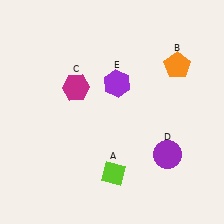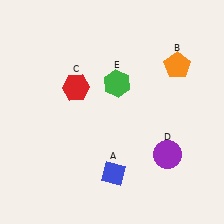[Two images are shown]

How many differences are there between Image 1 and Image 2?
There are 3 differences between the two images.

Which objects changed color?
A changed from lime to blue. C changed from magenta to red. E changed from purple to green.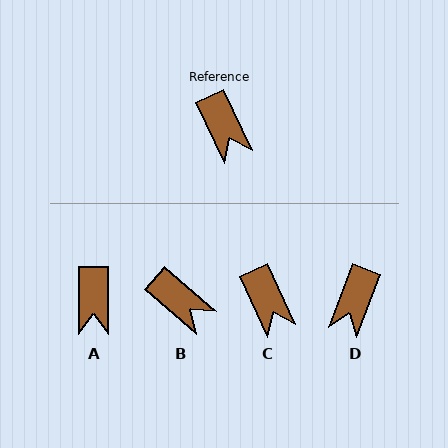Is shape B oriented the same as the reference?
No, it is off by about 24 degrees.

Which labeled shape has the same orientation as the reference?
C.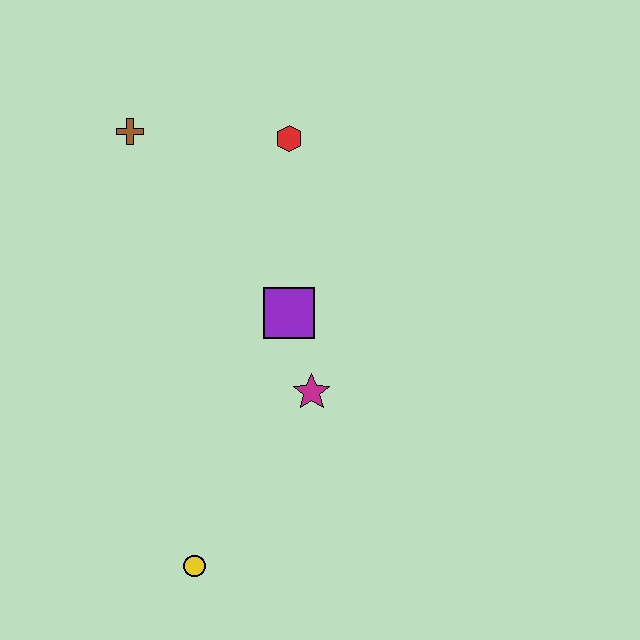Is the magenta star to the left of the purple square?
No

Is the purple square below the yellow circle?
No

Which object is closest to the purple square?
The magenta star is closest to the purple square.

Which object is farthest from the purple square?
The yellow circle is farthest from the purple square.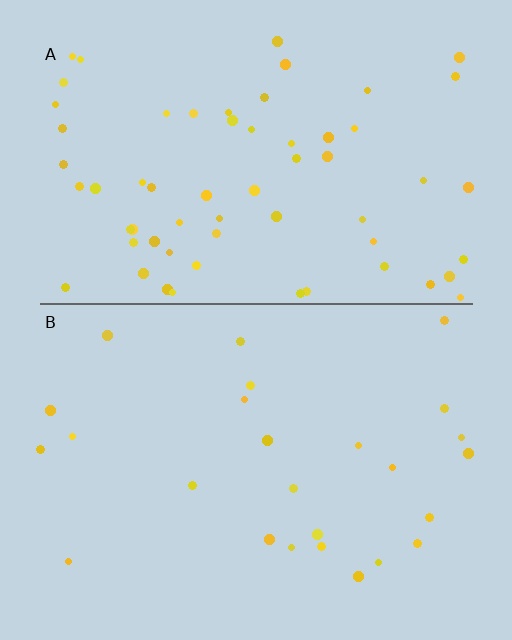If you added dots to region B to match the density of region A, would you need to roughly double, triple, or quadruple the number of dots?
Approximately double.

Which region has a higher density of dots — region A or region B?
A (the top).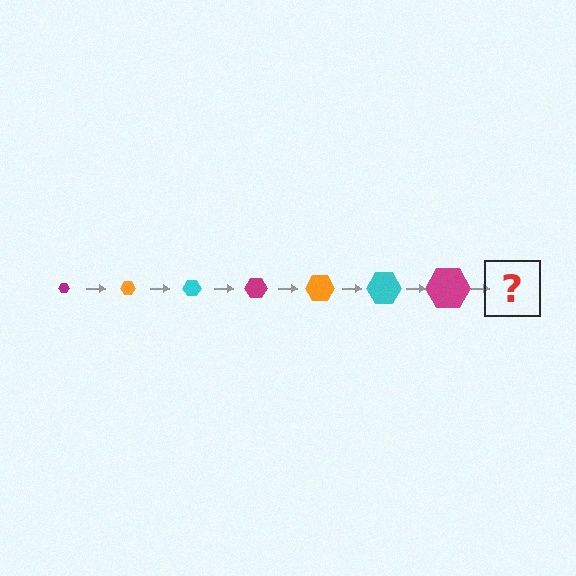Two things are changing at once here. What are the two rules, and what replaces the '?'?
The two rules are that the hexagon grows larger each step and the color cycles through magenta, orange, and cyan. The '?' should be an orange hexagon, larger than the previous one.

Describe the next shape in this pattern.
It should be an orange hexagon, larger than the previous one.